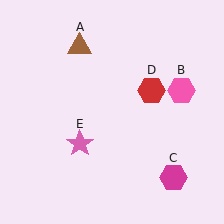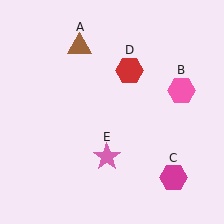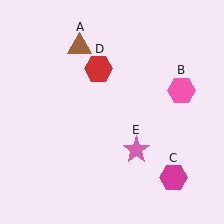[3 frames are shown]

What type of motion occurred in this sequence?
The red hexagon (object D), pink star (object E) rotated counterclockwise around the center of the scene.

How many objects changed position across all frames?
2 objects changed position: red hexagon (object D), pink star (object E).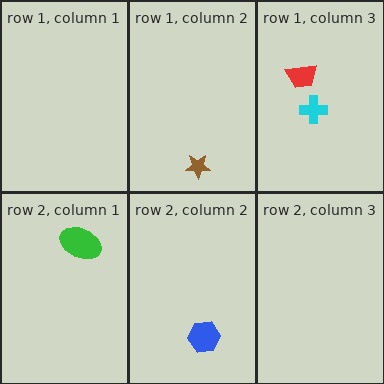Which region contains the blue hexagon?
The row 2, column 2 region.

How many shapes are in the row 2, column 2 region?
1.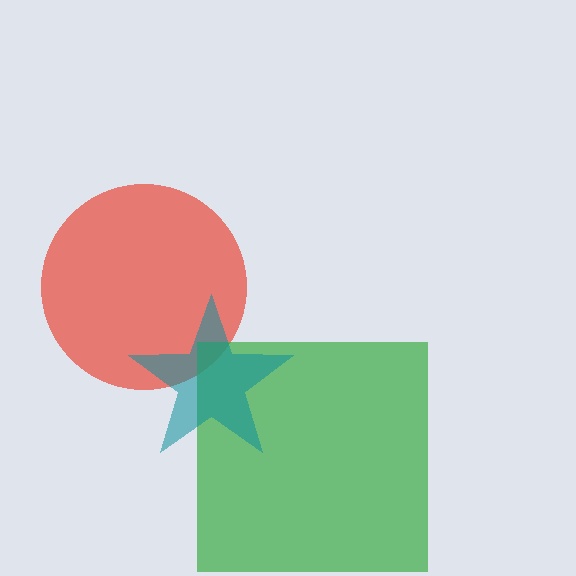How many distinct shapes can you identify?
There are 3 distinct shapes: a red circle, a green square, a teal star.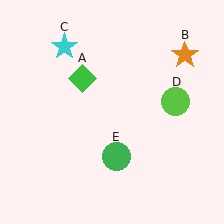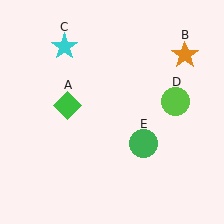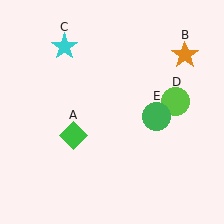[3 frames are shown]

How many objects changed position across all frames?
2 objects changed position: green diamond (object A), green circle (object E).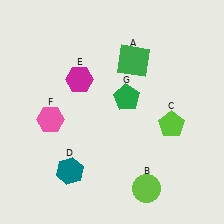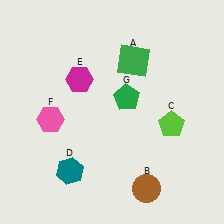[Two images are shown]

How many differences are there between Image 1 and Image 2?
There is 1 difference between the two images.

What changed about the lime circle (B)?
In Image 1, B is lime. In Image 2, it changed to brown.